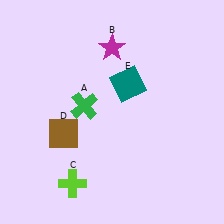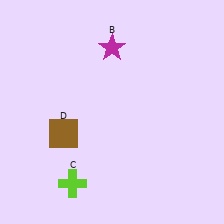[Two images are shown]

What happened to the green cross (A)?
The green cross (A) was removed in Image 2. It was in the top-left area of Image 1.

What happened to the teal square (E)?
The teal square (E) was removed in Image 2. It was in the top-right area of Image 1.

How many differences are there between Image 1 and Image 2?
There are 2 differences between the two images.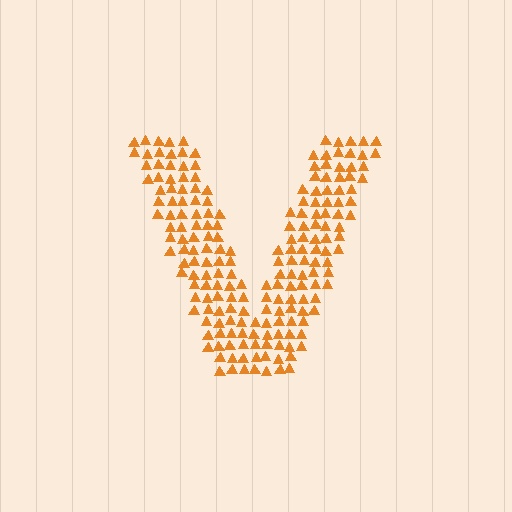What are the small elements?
The small elements are triangles.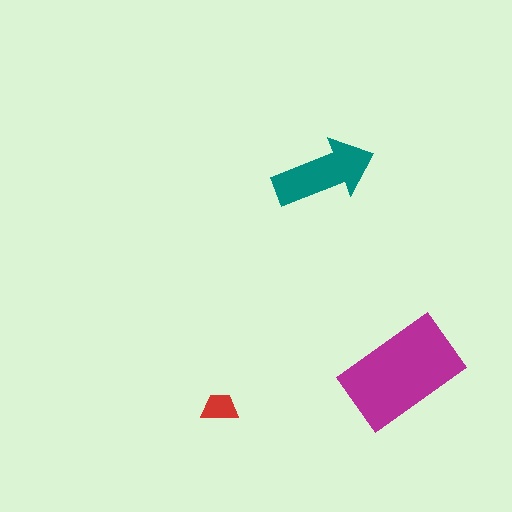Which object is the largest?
The magenta rectangle.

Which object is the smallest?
The red trapezoid.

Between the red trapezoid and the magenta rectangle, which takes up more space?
The magenta rectangle.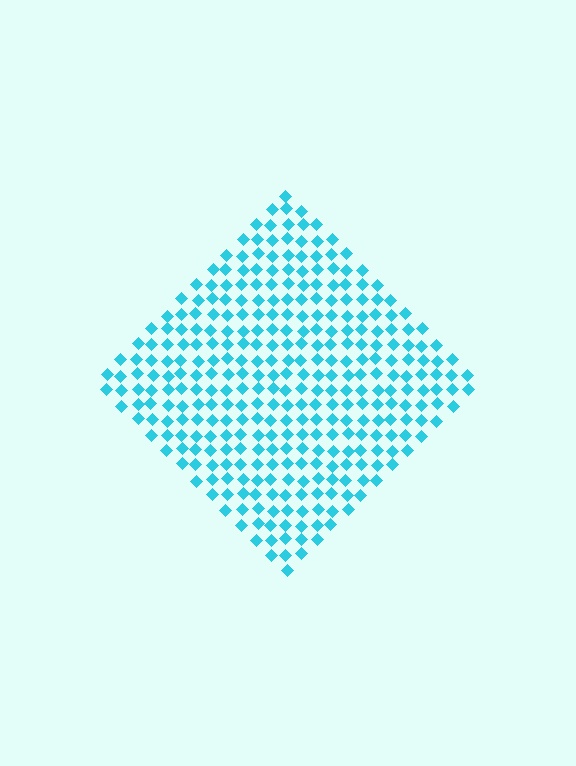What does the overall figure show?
The overall figure shows a diamond.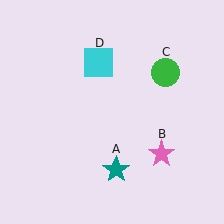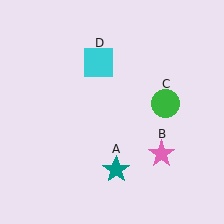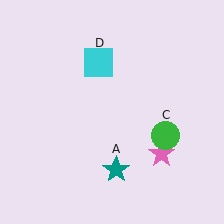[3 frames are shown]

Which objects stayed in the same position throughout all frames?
Teal star (object A) and pink star (object B) and cyan square (object D) remained stationary.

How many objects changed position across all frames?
1 object changed position: green circle (object C).